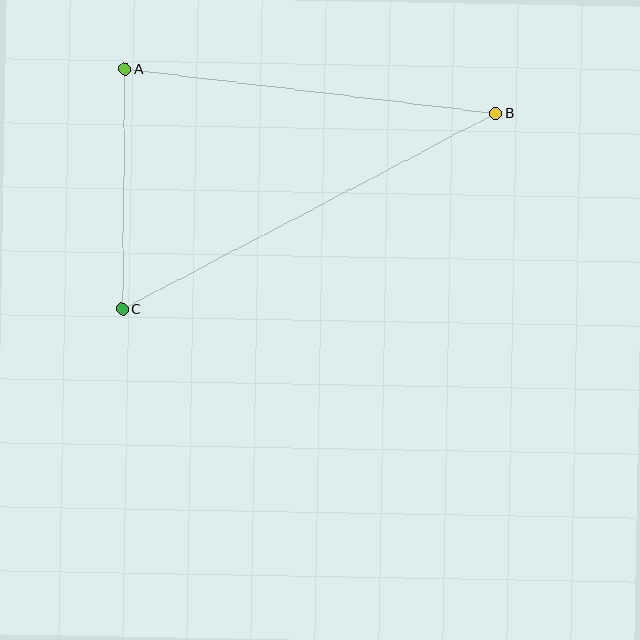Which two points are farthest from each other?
Points B and C are farthest from each other.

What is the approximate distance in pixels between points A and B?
The distance between A and B is approximately 373 pixels.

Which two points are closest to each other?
Points A and C are closest to each other.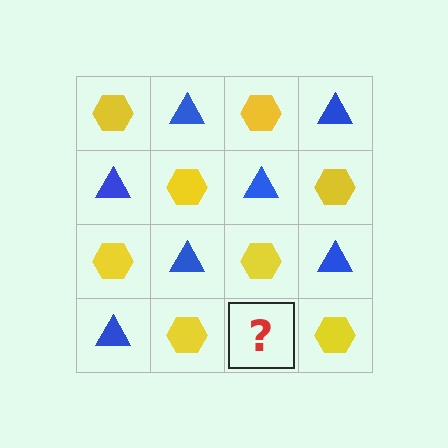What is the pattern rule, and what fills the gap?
The rule is that it alternates yellow hexagon and blue triangle in a checkerboard pattern. The gap should be filled with a blue triangle.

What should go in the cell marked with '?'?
The missing cell should contain a blue triangle.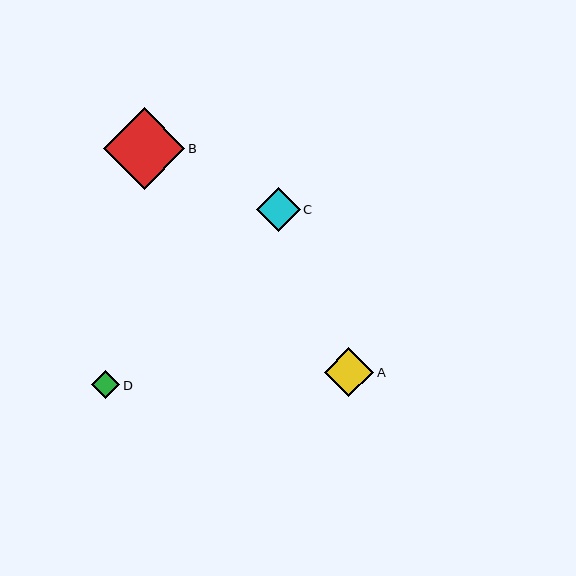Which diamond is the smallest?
Diamond D is the smallest with a size of approximately 28 pixels.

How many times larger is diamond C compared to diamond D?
Diamond C is approximately 1.6 times the size of diamond D.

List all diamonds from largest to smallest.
From largest to smallest: B, A, C, D.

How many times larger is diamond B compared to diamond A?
Diamond B is approximately 1.6 times the size of diamond A.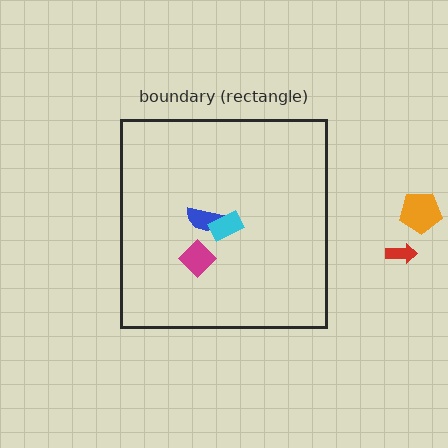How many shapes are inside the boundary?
3 inside, 2 outside.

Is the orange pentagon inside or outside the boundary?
Outside.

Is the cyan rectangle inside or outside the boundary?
Inside.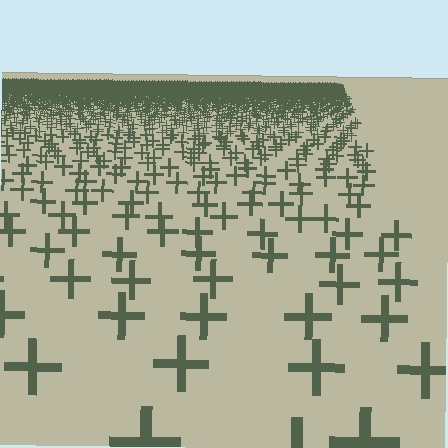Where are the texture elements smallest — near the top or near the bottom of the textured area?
Near the top.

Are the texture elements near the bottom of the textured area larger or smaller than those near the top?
Larger. Near the bottom, elements are closer to the viewer and appear at a bigger on-screen size.